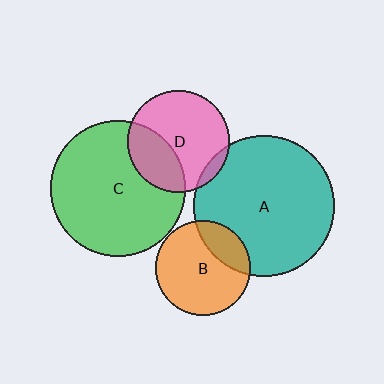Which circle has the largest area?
Circle A (teal).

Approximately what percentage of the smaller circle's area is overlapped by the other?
Approximately 25%.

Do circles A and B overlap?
Yes.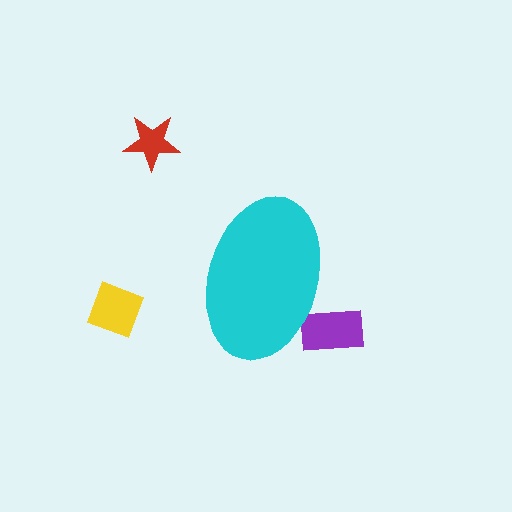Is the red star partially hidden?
No, the red star is fully visible.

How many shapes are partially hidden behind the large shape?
1 shape is partially hidden.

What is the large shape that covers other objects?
A cyan ellipse.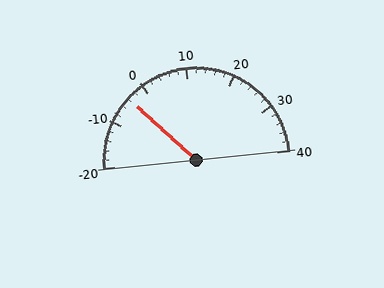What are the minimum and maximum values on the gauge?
The gauge ranges from -20 to 40.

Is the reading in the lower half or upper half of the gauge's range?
The reading is in the lower half of the range (-20 to 40).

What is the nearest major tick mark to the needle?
The nearest major tick mark is 0.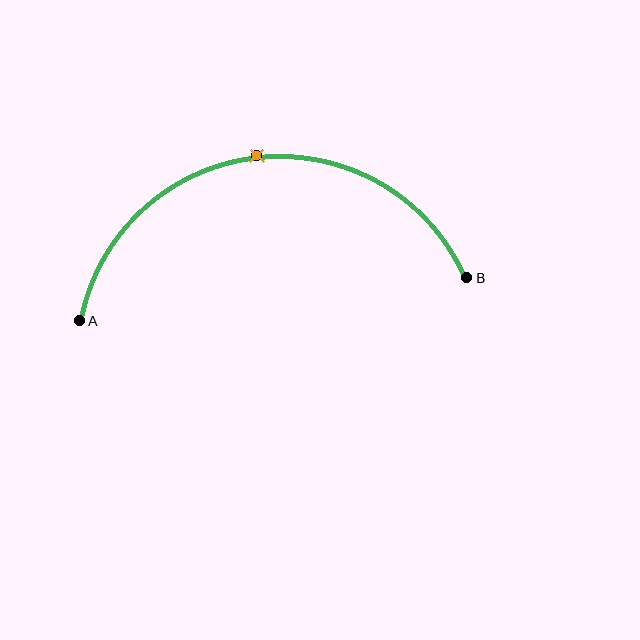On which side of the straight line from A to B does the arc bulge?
The arc bulges above the straight line connecting A and B.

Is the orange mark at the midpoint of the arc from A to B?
Yes. The orange mark lies on the arc at equal arc-length from both A and B — it is the arc midpoint.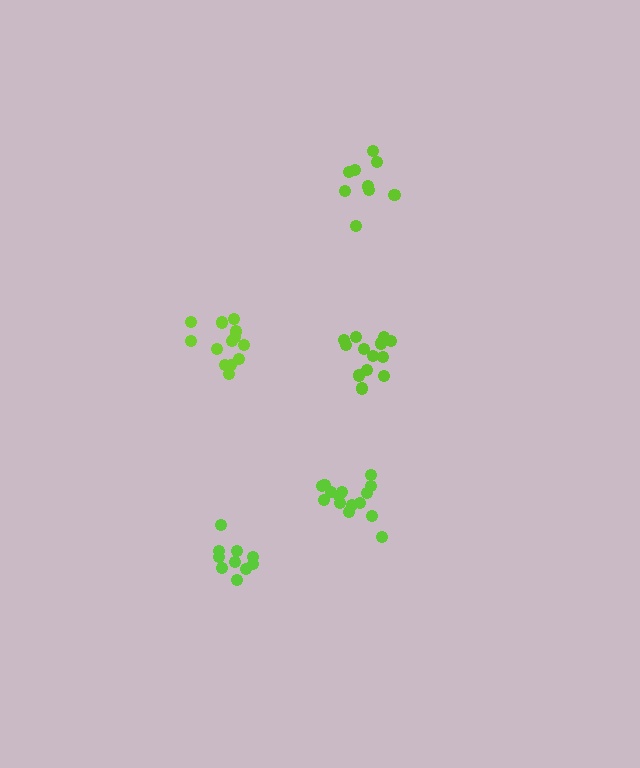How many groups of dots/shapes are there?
There are 5 groups.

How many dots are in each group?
Group 1: 9 dots, Group 2: 13 dots, Group 3: 10 dots, Group 4: 13 dots, Group 5: 15 dots (60 total).